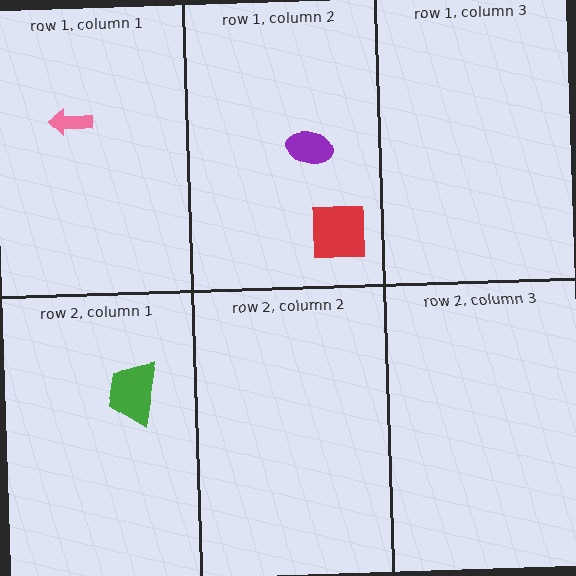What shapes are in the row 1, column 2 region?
The red square, the purple ellipse.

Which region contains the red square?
The row 1, column 2 region.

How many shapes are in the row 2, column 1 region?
1.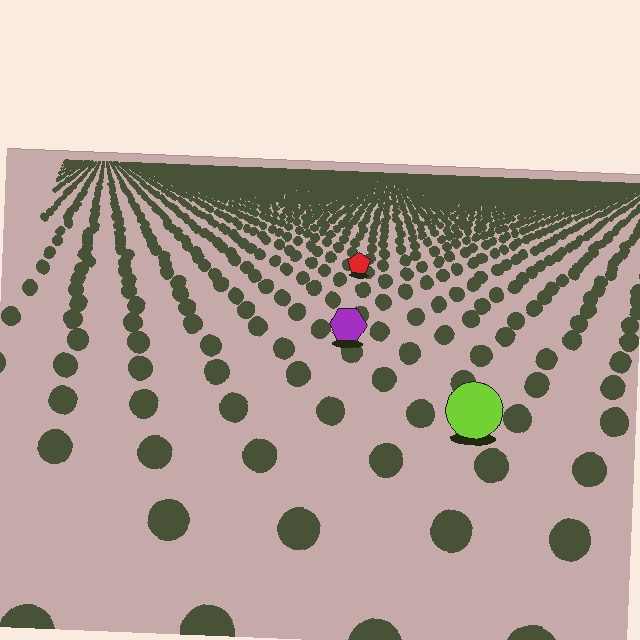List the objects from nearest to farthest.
From nearest to farthest: the lime circle, the purple hexagon, the red pentagon.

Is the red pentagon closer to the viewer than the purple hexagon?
No. The purple hexagon is closer — you can tell from the texture gradient: the ground texture is coarser near it.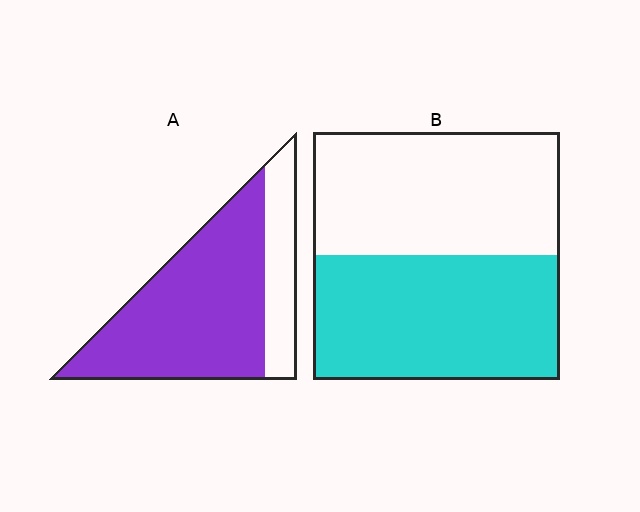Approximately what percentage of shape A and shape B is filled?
A is approximately 75% and B is approximately 50%.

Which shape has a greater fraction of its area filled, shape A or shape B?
Shape A.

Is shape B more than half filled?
Roughly half.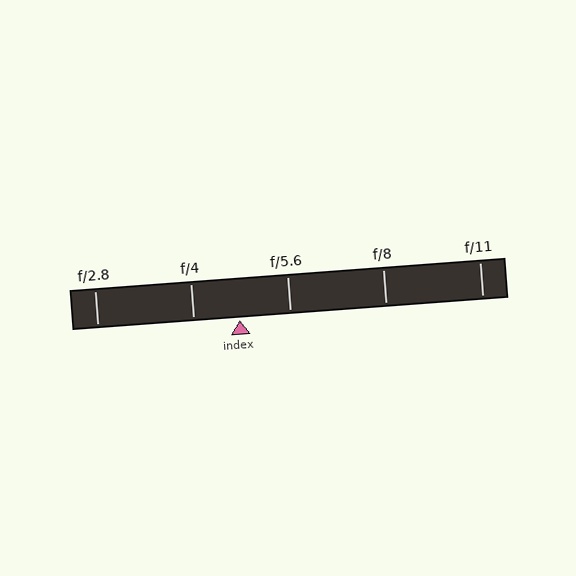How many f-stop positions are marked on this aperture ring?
There are 5 f-stop positions marked.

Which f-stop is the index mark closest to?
The index mark is closest to f/4.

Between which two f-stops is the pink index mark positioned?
The index mark is between f/4 and f/5.6.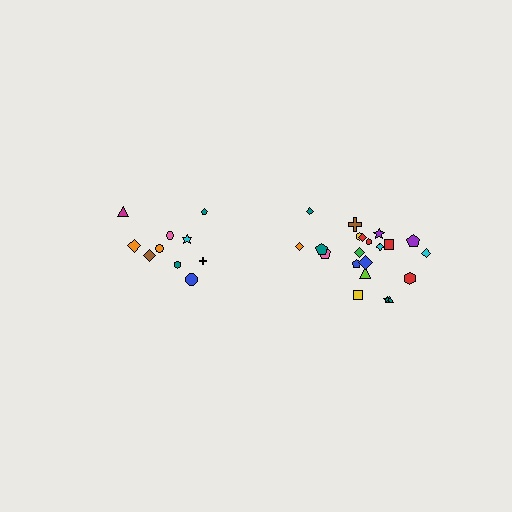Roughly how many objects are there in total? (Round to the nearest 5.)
Roughly 30 objects in total.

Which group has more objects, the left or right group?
The right group.